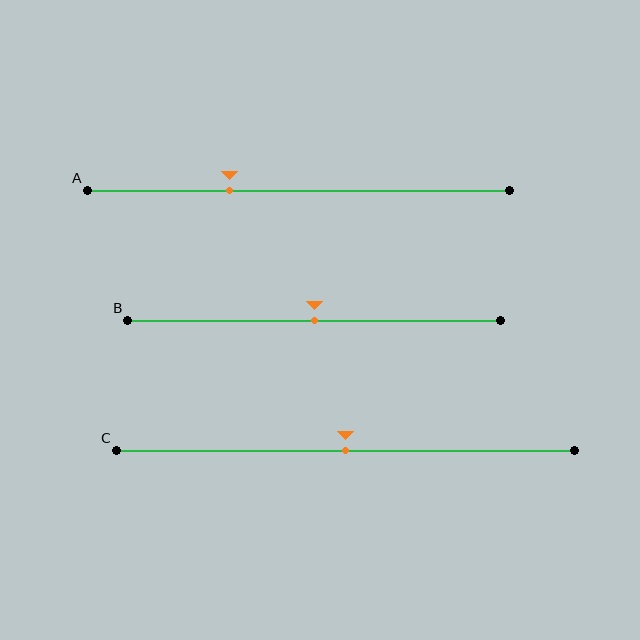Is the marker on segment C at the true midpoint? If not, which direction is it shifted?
Yes, the marker on segment C is at the true midpoint.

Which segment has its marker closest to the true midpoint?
Segment B has its marker closest to the true midpoint.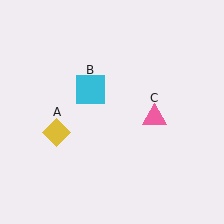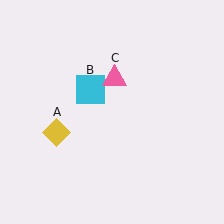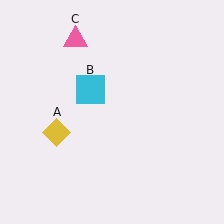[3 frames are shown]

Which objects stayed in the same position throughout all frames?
Yellow diamond (object A) and cyan square (object B) remained stationary.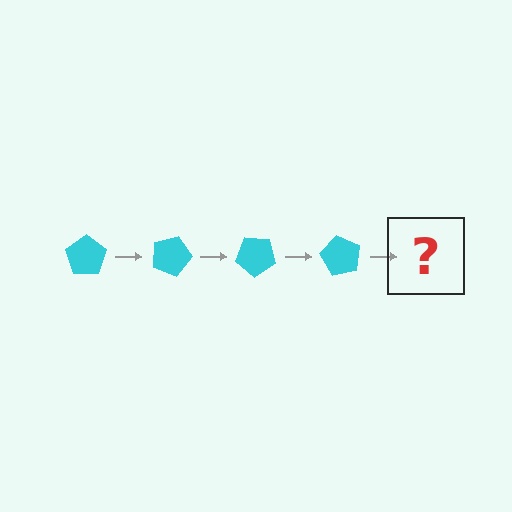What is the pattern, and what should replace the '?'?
The pattern is that the pentagon rotates 20 degrees each step. The '?' should be a cyan pentagon rotated 80 degrees.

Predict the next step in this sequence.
The next step is a cyan pentagon rotated 80 degrees.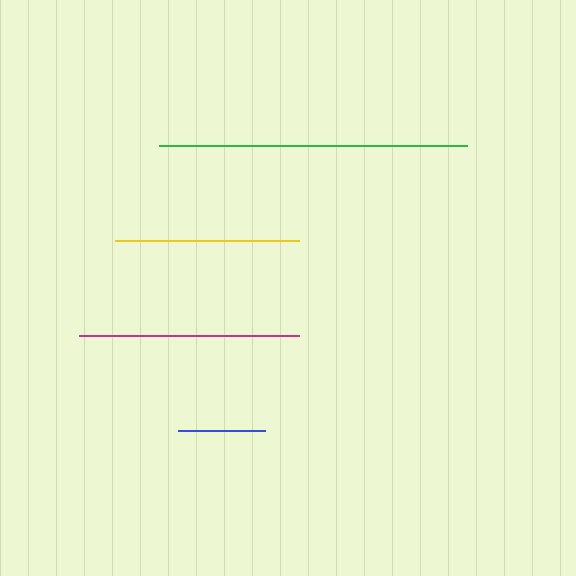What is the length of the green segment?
The green segment is approximately 308 pixels long.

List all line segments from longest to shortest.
From longest to shortest: green, magenta, yellow, blue.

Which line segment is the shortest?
The blue line is the shortest at approximately 87 pixels.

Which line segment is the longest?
The green line is the longest at approximately 308 pixels.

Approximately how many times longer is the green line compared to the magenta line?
The green line is approximately 1.4 times the length of the magenta line.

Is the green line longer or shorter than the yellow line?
The green line is longer than the yellow line.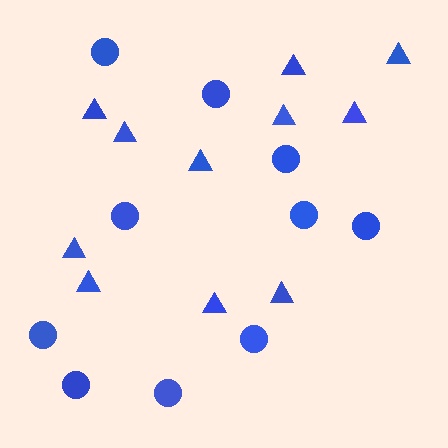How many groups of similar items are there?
There are 2 groups: one group of circles (10) and one group of triangles (11).